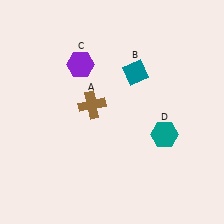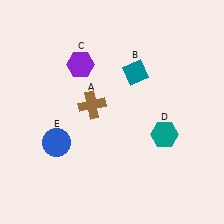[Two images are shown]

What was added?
A blue circle (E) was added in Image 2.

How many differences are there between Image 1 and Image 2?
There is 1 difference between the two images.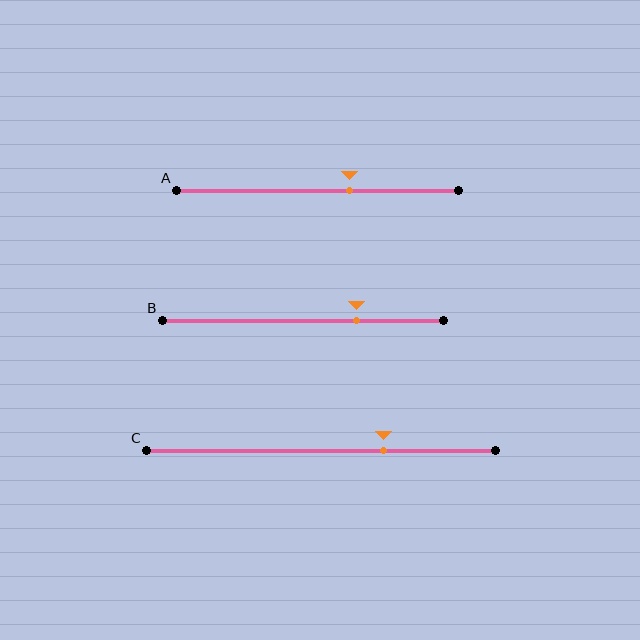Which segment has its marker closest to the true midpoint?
Segment A has its marker closest to the true midpoint.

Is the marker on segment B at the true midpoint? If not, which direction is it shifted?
No, the marker on segment B is shifted to the right by about 19% of the segment length.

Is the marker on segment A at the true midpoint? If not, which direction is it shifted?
No, the marker on segment A is shifted to the right by about 11% of the segment length.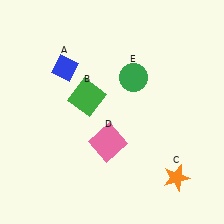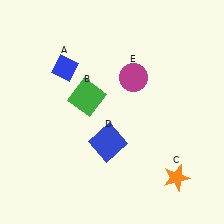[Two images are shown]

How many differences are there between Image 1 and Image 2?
There are 2 differences between the two images.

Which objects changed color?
D changed from pink to blue. E changed from green to magenta.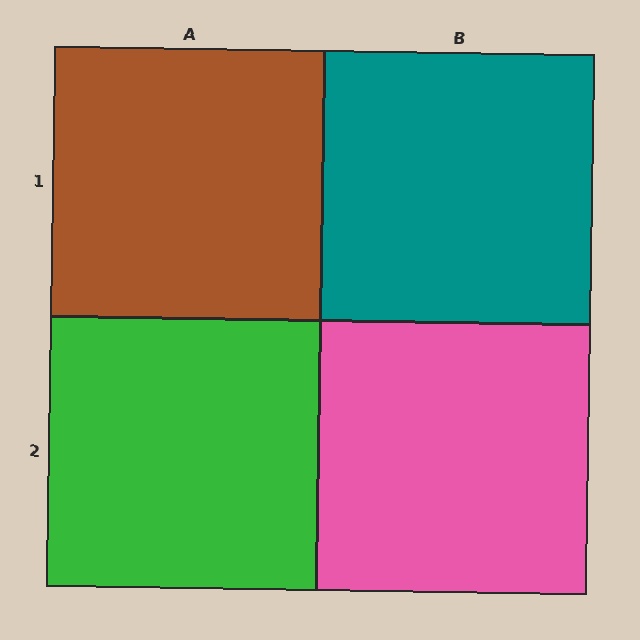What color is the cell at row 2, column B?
Pink.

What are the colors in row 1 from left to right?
Brown, teal.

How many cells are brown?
1 cell is brown.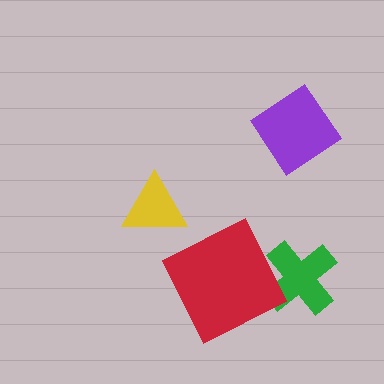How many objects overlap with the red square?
1 object overlaps with the red square.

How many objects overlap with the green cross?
1 object overlaps with the green cross.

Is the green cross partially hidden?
Yes, it is partially covered by another shape.